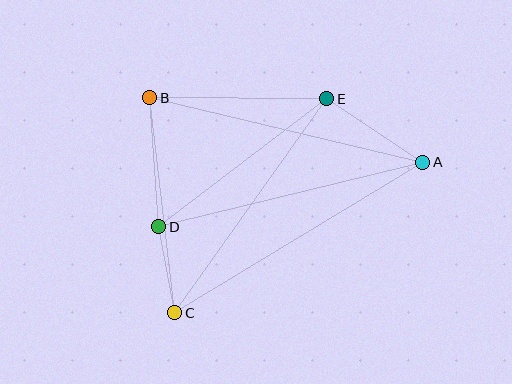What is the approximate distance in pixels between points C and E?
The distance between C and E is approximately 263 pixels.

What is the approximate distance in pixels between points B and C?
The distance between B and C is approximately 217 pixels.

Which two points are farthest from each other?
Points A and C are farthest from each other.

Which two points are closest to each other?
Points C and D are closest to each other.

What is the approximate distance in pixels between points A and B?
The distance between A and B is approximately 280 pixels.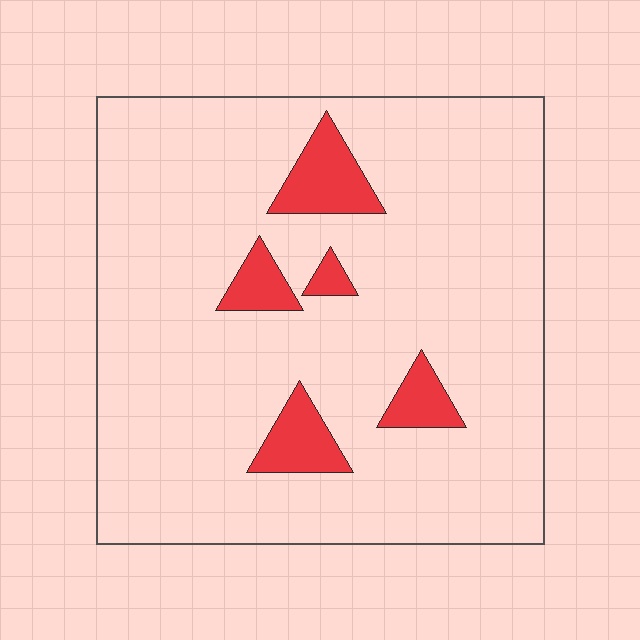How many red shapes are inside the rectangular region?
5.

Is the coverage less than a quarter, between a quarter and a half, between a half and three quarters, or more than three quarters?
Less than a quarter.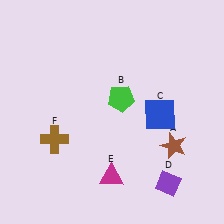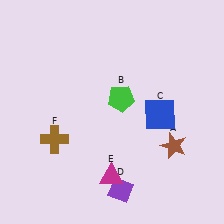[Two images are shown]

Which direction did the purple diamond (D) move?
The purple diamond (D) moved left.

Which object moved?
The purple diamond (D) moved left.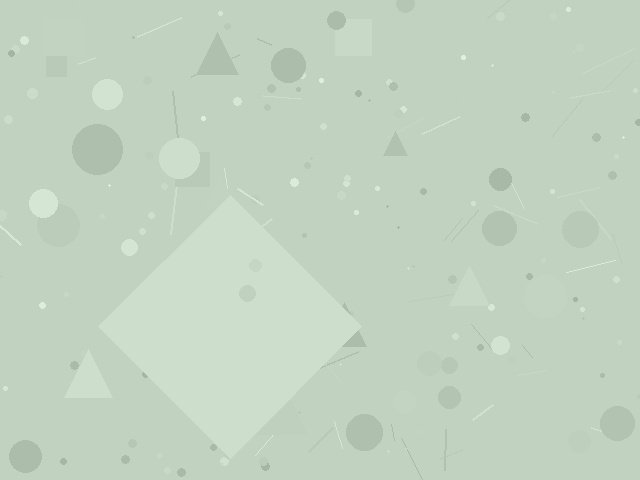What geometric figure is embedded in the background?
A diamond is embedded in the background.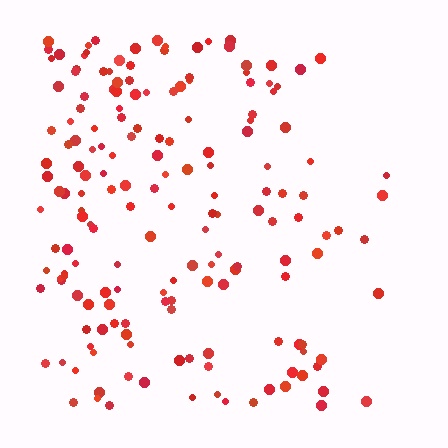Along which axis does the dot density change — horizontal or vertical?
Horizontal.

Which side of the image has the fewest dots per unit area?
The right.